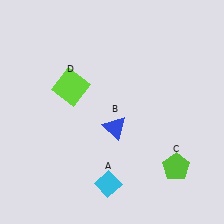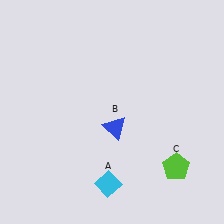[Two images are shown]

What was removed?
The lime square (D) was removed in Image 2.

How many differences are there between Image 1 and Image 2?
There is 1 difference between the two images.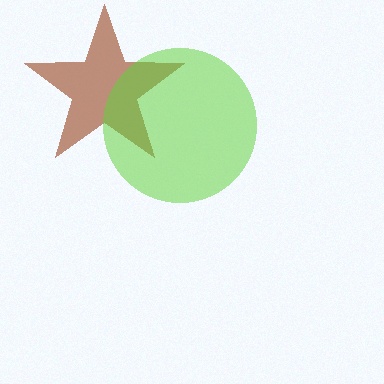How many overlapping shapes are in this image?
There are 2 overlapping shapes in the image.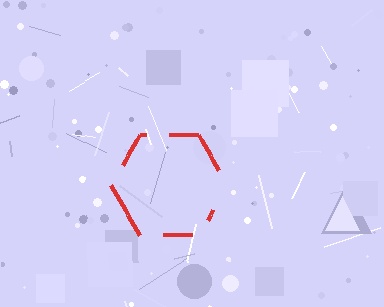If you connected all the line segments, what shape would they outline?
They would outline a hexagon.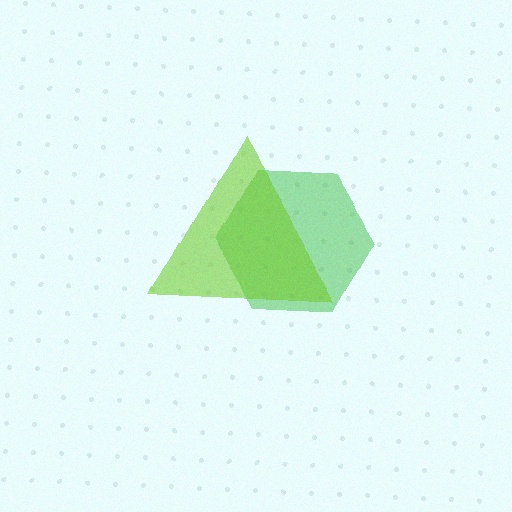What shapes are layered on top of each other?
The layered shapes are: a green hexagon, a lime triangle.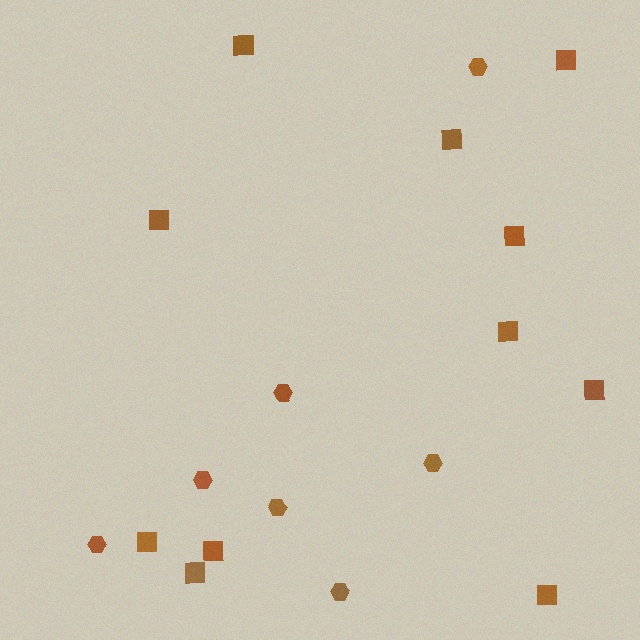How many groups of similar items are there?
There are 2 groups: one group of hexagons (7) and one group of squares (11).